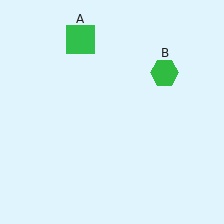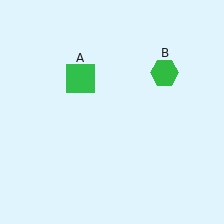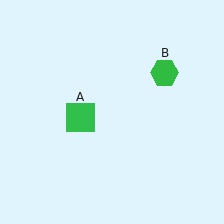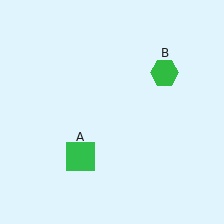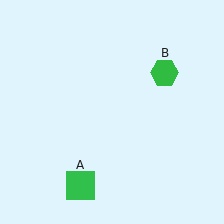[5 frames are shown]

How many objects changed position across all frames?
1 object changed position: green square (object A).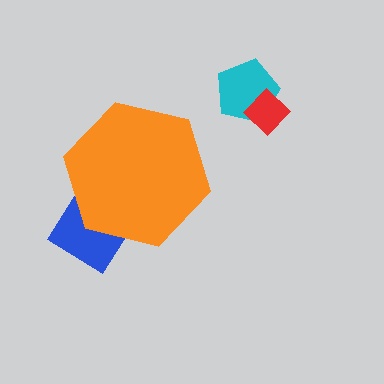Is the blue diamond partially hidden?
Yes, the blue diamond is partially hidden behind the orange hexagon.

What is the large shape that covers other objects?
An orange hexagon.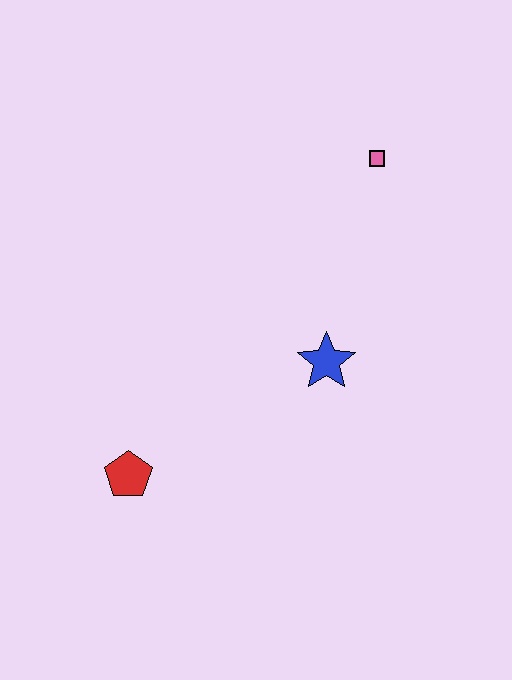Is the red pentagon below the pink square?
Yes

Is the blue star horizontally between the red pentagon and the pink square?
Yes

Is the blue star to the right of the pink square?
No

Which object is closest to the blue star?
The pink square is closest to the blue star.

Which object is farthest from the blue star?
The red pentagon is farthest from the blue star.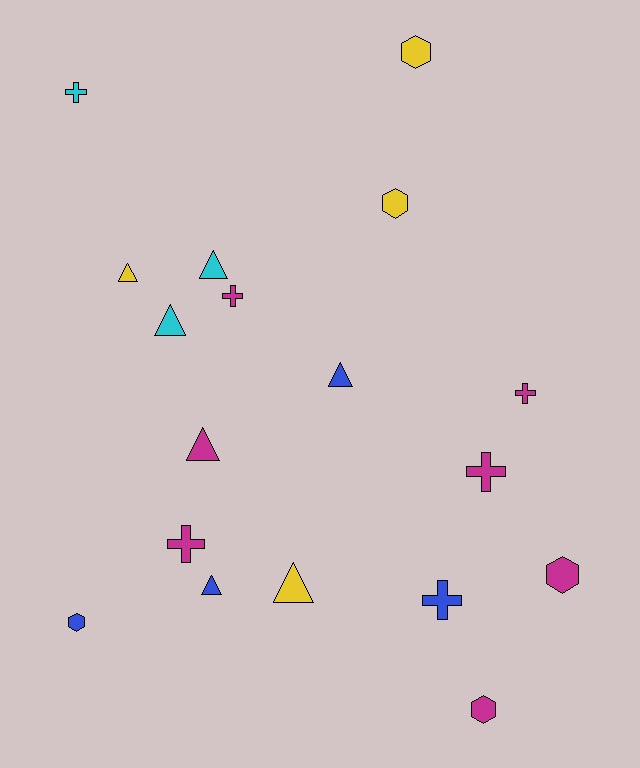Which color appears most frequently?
Magenta, with 7 objects.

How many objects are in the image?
There are 18 objects.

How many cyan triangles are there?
There are 2 cyan triangles.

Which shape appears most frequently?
Triangle, with 7 objects.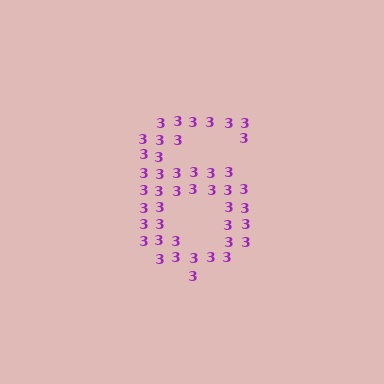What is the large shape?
The large shape is the digit 6.